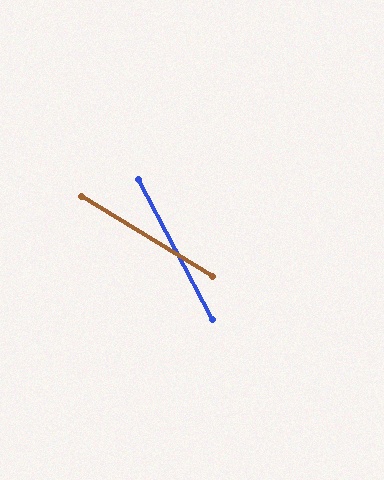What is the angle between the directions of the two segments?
Approximately 30 degrees.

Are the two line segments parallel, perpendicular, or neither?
Neither parallel nor perpendicular — they differ by about 30°.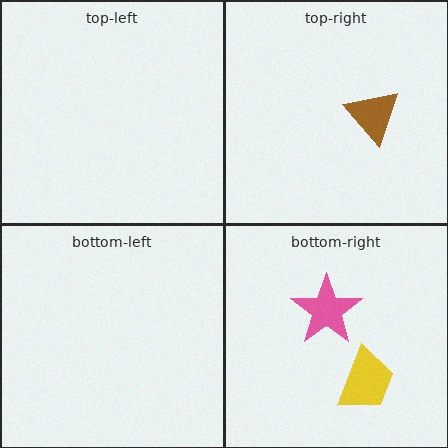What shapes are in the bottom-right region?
The pink star, the yellow trapezoid.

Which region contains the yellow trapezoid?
The bottom-right region.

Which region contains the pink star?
The bottom-right region.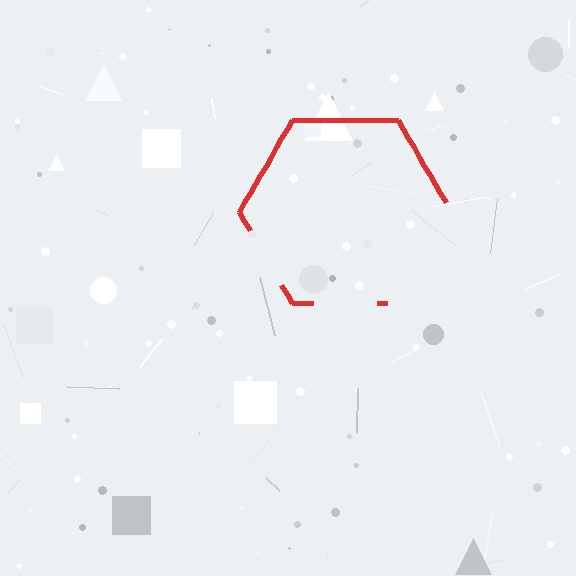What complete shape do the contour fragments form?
The contour fragments form a hexagon.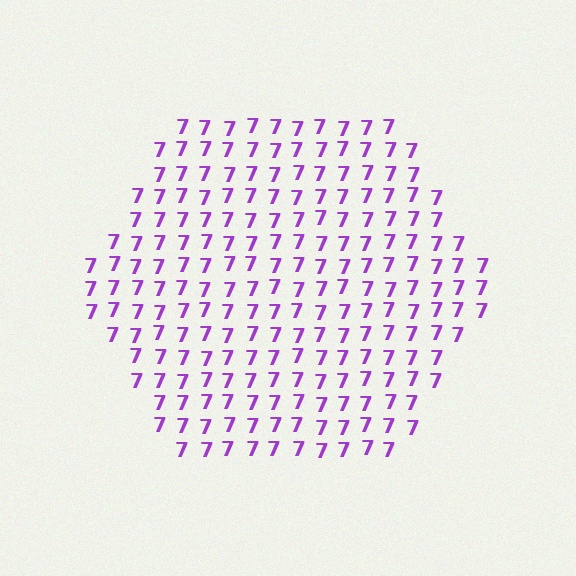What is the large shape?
The large shape is a hexagon.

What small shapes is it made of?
It is made of small digit 7's.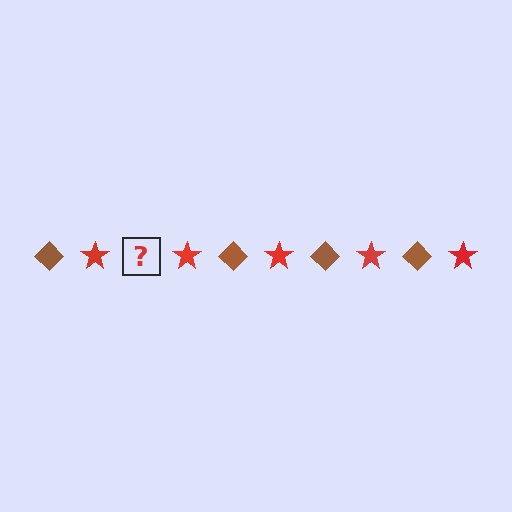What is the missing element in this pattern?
The missing element is a brown diamond.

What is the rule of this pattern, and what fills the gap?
The rule is that the pattern alternates between brown diamond and red star. The gap should be filled with a brown diamond.